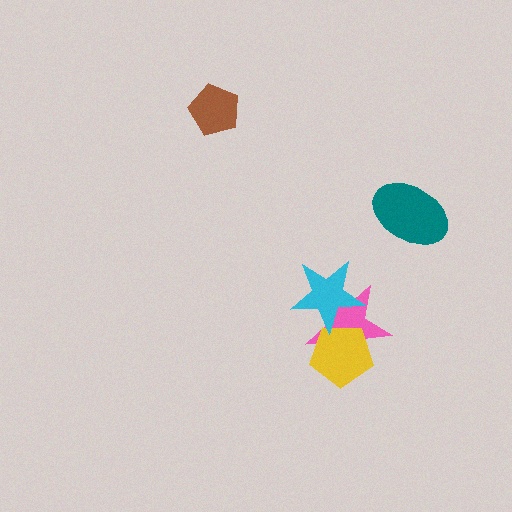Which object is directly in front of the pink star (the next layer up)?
The yellow pentagon is directly in front of the pink star.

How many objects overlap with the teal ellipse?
0 objects overlap with the teal ellipse.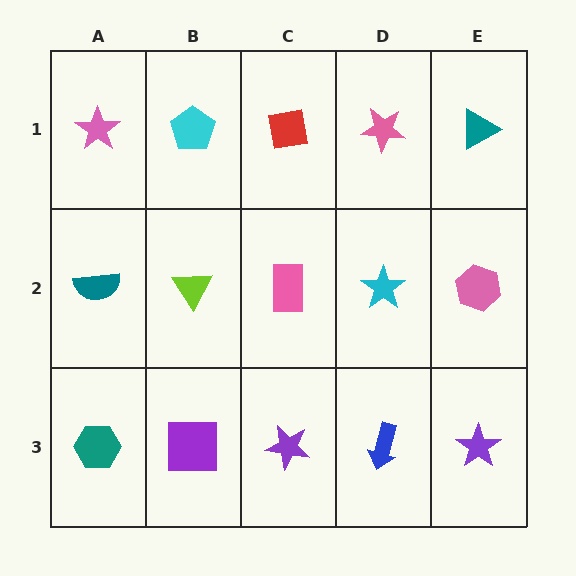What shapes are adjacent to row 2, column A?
A pink star (row 1, column A), a teal hexagon (row 3, column A), a lime triangle (row 2, column B).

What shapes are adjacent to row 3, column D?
A cyan star (row 2, column D), a purple star (row 3, column C), a purple star (row 3, column E).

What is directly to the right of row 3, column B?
A purple star.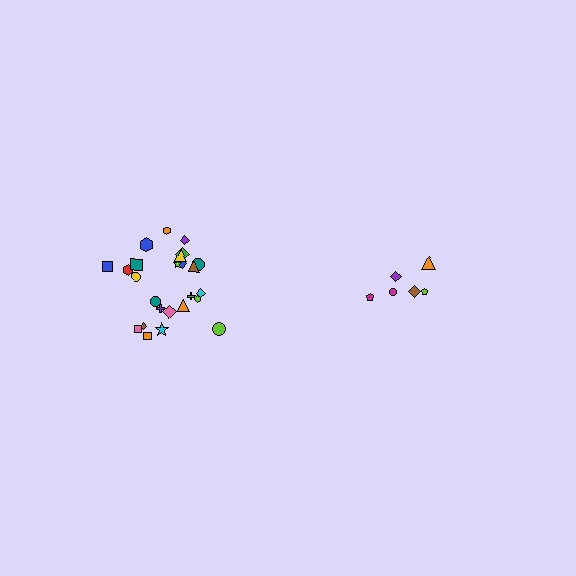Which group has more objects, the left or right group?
The left group.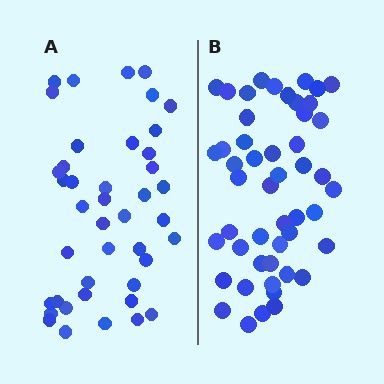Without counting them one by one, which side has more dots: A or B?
Region B (the right region) has more dots.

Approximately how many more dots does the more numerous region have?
Region B has roughly 8 or so more dots than region A.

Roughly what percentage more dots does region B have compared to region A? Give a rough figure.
About 15% more.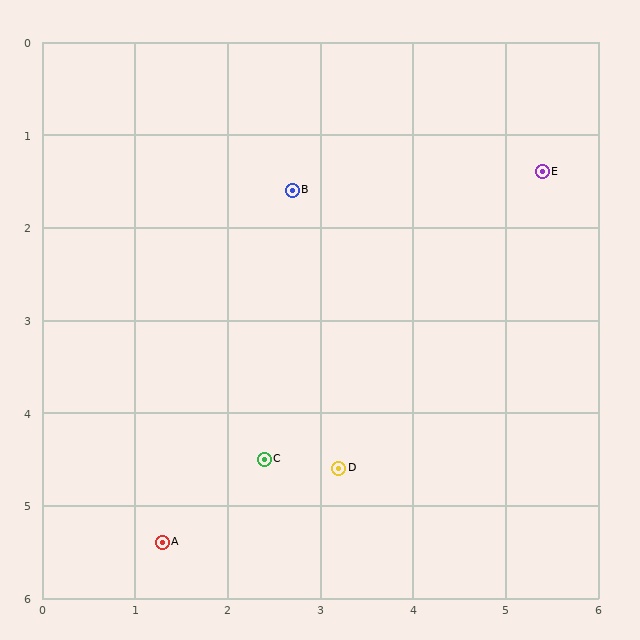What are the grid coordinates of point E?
Point E is at approximately (5.4, 1.4).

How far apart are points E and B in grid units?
Points E and B are about 2.7 grid units apart.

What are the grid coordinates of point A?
Point A is at approximately (1.3, 5.4).